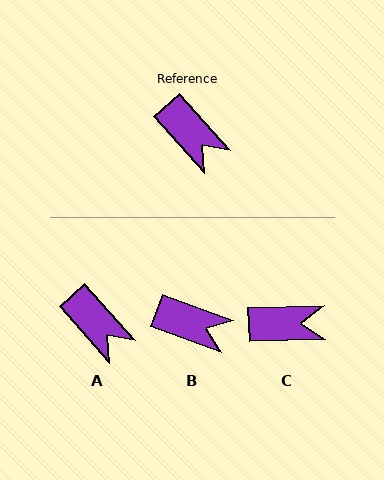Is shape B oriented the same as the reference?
No, it is off by about 28 degrees.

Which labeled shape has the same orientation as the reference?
A.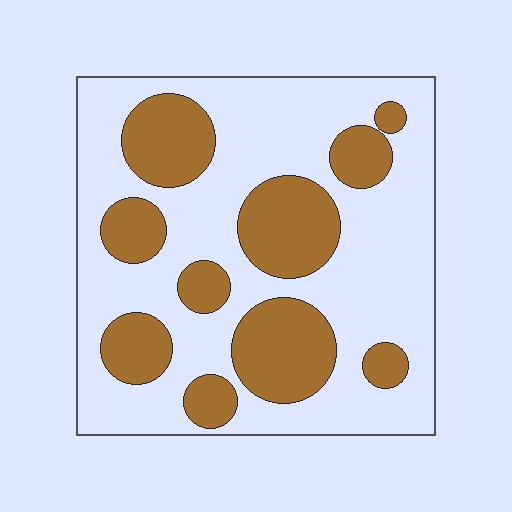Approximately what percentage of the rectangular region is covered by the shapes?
Approximately 35%.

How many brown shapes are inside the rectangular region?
10.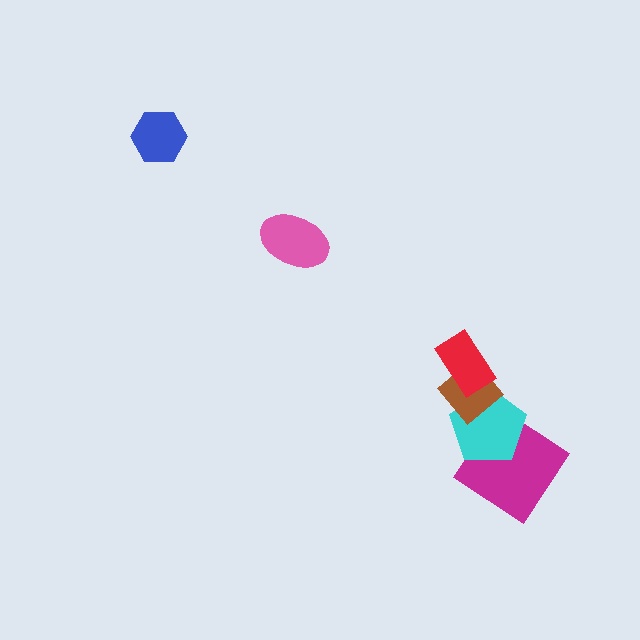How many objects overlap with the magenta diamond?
1 object overlaps with the magenta diamond.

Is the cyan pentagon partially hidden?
Yes, it is partially covered by another shape.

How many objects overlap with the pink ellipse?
0 objects overlap with the pink ellipse.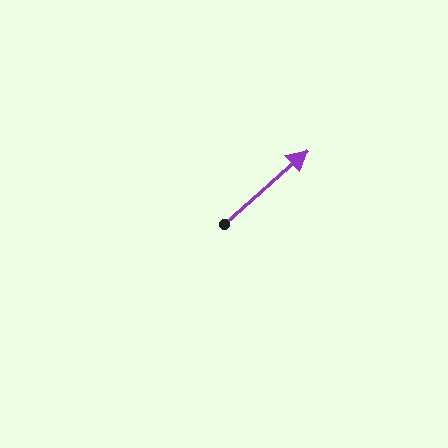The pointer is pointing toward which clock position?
Roughly 2 o'clock.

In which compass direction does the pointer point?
Northeast.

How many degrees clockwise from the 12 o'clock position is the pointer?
Approximately 48 degrees.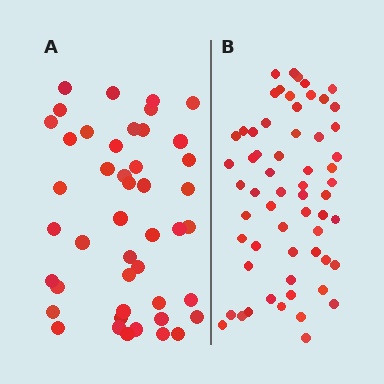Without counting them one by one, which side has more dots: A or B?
Region B (the right region) has more dots.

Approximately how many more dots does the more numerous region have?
Region B has approximately 15 more dots than region A.